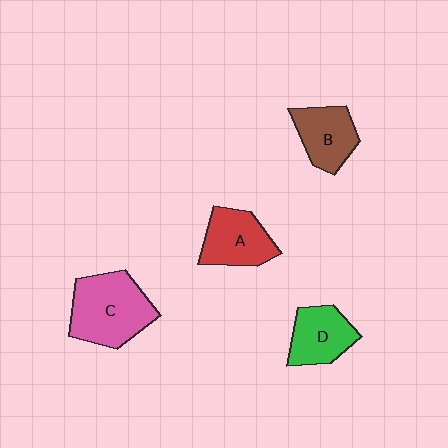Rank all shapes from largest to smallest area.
From largest to smallest: C (pink), A (red), D (green), B (brown).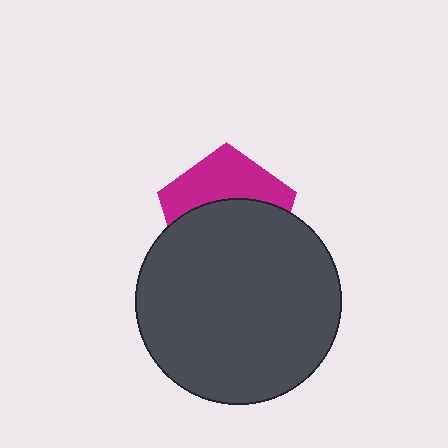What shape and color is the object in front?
The object in front is a dark gray circle.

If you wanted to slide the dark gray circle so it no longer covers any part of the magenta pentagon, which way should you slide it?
Slide it down — that is the most direct way to separate the two shapes.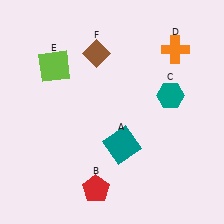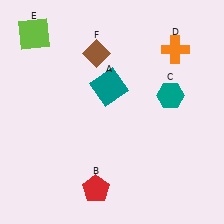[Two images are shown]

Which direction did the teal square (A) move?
The teal square (A) moved up.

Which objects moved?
The objects that moved are: the teal square (A), the lime square (E).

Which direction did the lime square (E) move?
The lime square (E) moved up.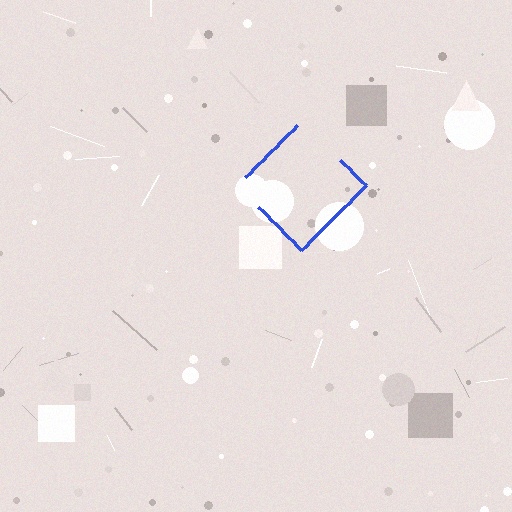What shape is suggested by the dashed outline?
The dashed outline suggests a diamond.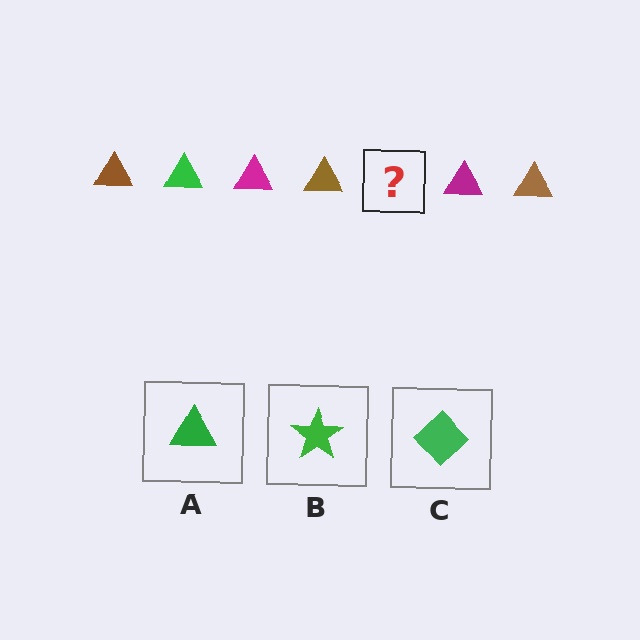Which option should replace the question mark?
Option A.